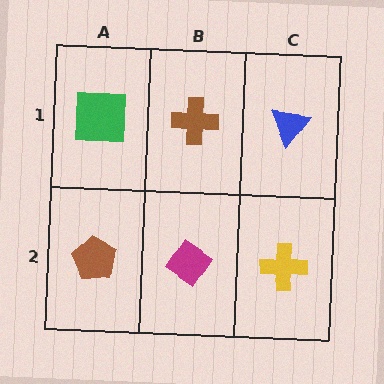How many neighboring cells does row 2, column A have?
2.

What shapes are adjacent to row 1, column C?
A yellow cross (row 2, column C), a brown cross (row 1, column B).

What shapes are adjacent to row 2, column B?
A brown cross (row 1, column B), a brown pentagon (row 2, column A), a yellow cross (row 2, column C).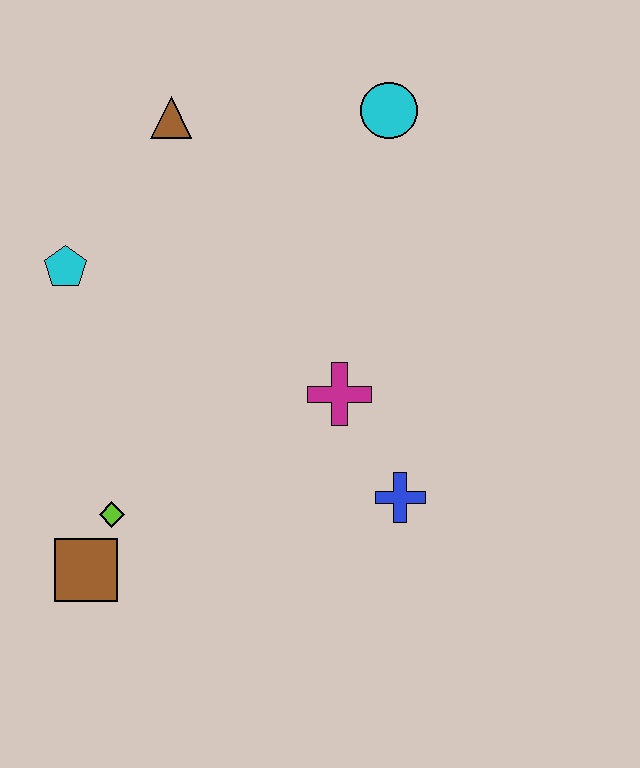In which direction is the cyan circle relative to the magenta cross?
The cyan circle is above the magenta cross.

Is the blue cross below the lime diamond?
No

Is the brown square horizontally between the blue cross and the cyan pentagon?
Yes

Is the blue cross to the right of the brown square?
Yes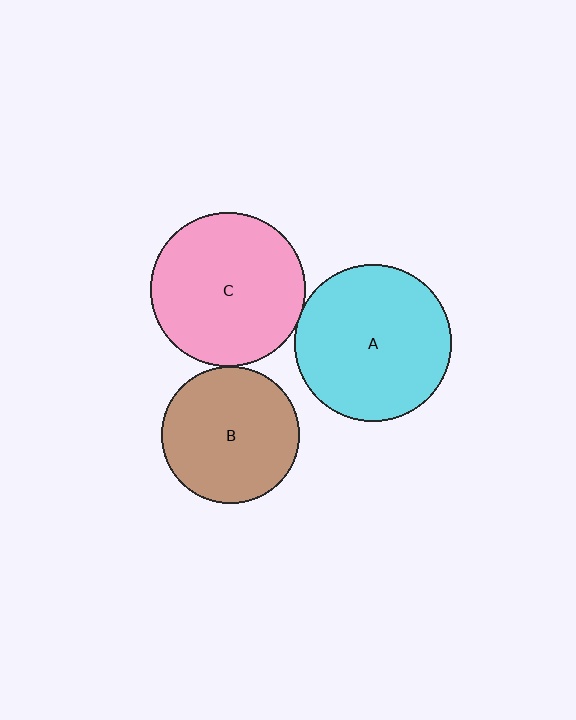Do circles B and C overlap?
Yes.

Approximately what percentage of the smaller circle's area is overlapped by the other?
Approximately 5%.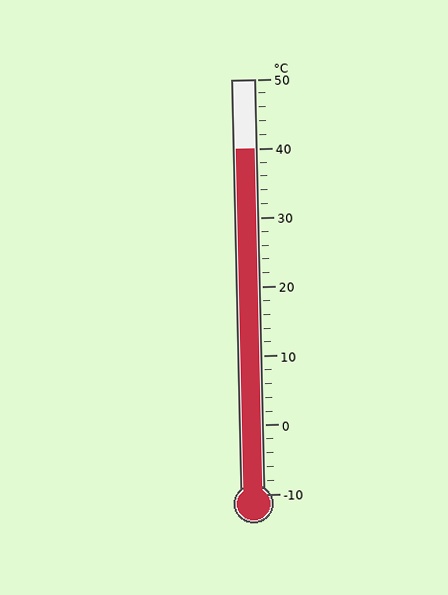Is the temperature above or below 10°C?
The temperature is above 10°C.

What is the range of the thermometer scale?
The thermometer scale ranges from -10°C to 50°C.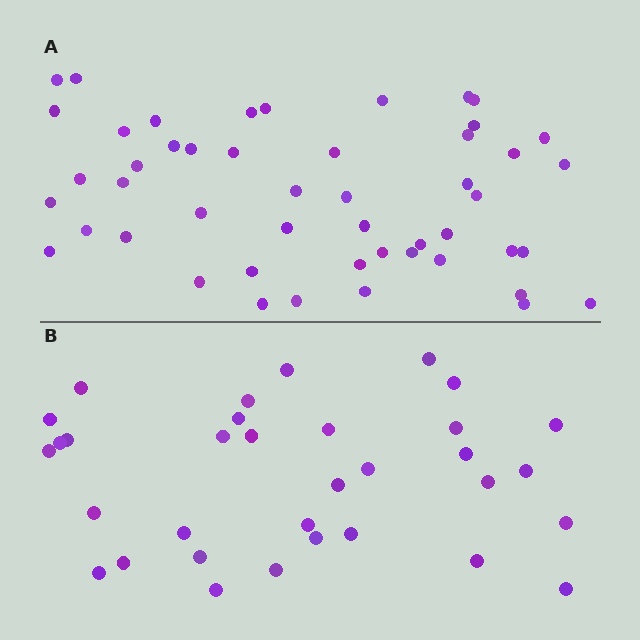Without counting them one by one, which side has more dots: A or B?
Region A (the top region) has more dots.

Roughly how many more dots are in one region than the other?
Region A has approximately 15 more dots than region B.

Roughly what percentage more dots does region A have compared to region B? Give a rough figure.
About 50% more.